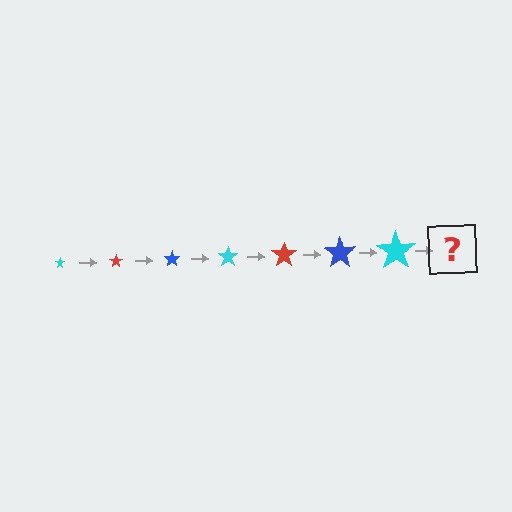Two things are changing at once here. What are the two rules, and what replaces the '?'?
The two rules are that the star grows larger each step and the color cycles through cyan, red, and blue. The '?' should be a red star, larger than the previous one.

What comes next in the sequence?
The next element should be a red star, larger than the previous one.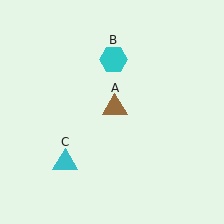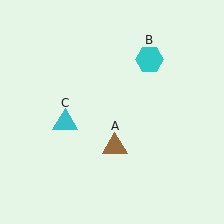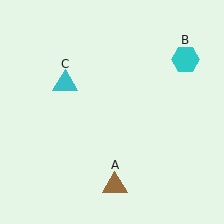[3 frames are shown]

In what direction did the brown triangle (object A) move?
The brown triangle (object A) moved down.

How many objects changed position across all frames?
3 objects changed position: brown triangle (object A), cyan hexagon (object B), cyan triangle (object C).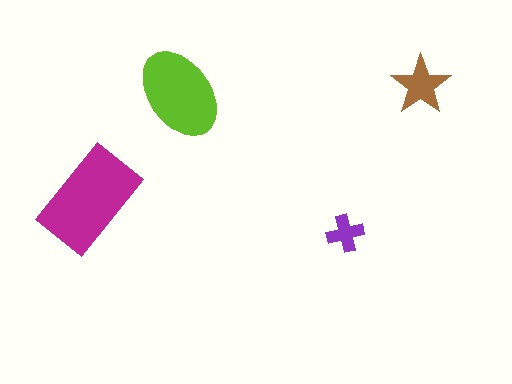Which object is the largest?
The magenta rectangle.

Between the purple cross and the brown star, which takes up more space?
The brown star.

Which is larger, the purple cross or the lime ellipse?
The lime ellipse.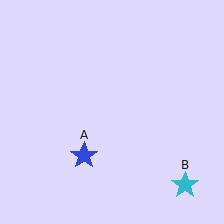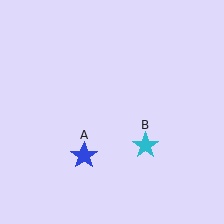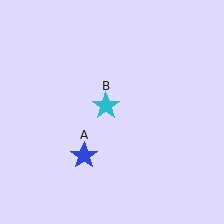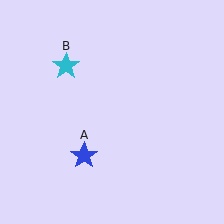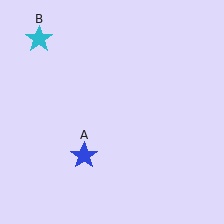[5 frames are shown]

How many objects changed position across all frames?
1 object changed position: cyan star (object B).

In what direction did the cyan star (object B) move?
The cyan star (object B) moved up and to the left.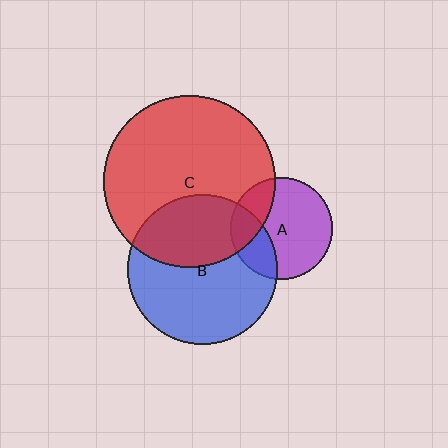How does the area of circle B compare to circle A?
Approximately 2.2 times.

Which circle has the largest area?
Circle C (red).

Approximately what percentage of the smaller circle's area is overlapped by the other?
Approximately 25%.